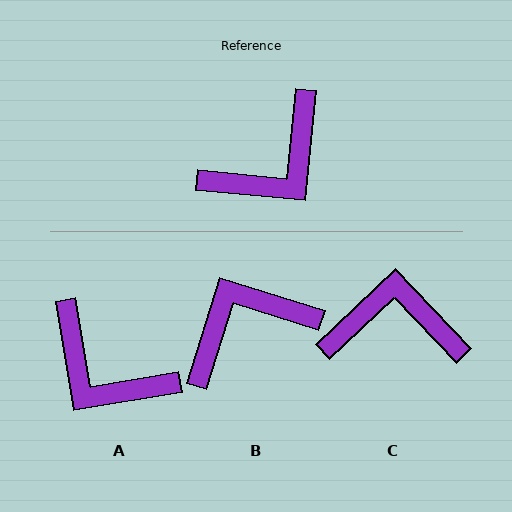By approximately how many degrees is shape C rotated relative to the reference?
Approximately 139 degrees counter-clockwise.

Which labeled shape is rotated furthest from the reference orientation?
B, about 168 degrees away.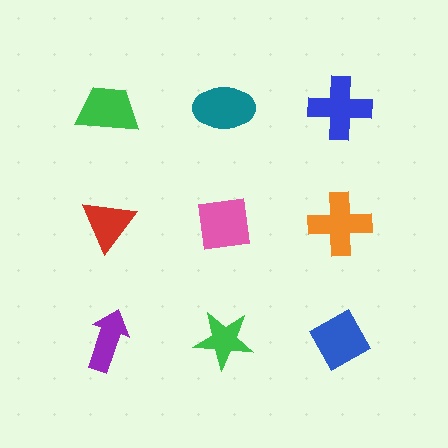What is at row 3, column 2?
A green star.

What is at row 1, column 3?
A blue cross.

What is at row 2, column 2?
A pink square.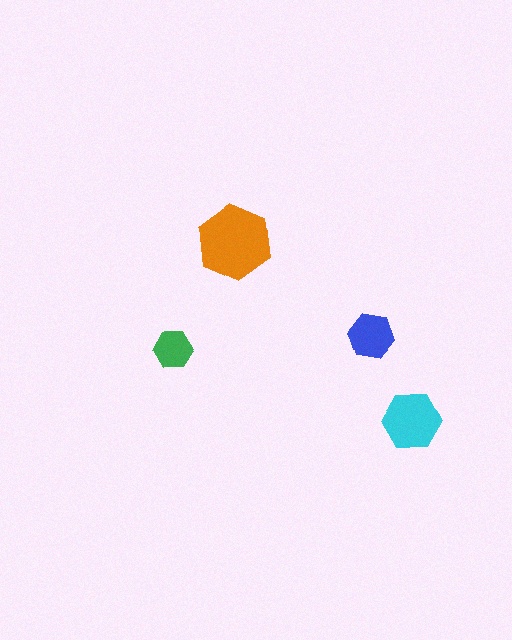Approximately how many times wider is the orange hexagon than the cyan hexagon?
About 1.5 times wider.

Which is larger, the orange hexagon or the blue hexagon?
The orange one.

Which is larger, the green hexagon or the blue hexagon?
The blue one.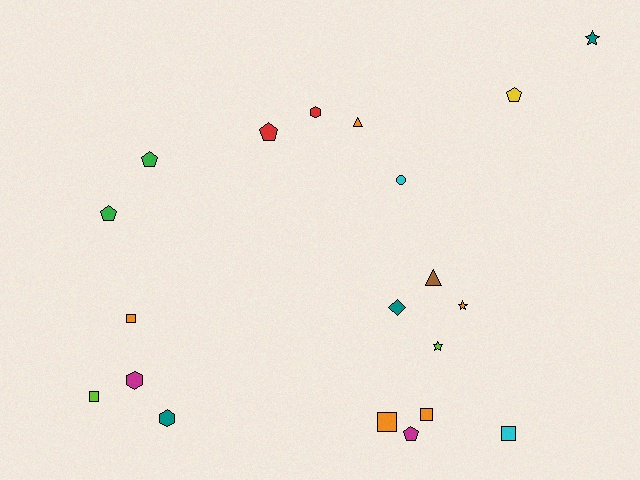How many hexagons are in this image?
There are 3 hexagons.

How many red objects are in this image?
There are 2 red objects.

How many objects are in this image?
There are 20 objects.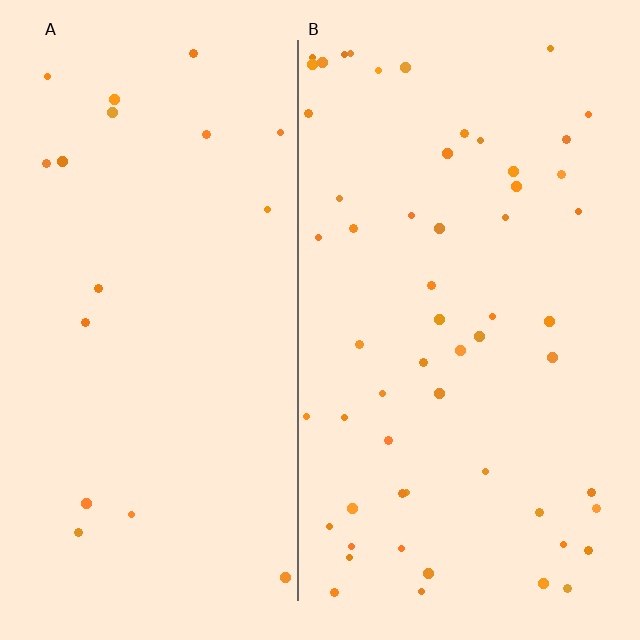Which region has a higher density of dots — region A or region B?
B (the right).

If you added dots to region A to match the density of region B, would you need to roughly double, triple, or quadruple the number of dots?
Approximately triple.